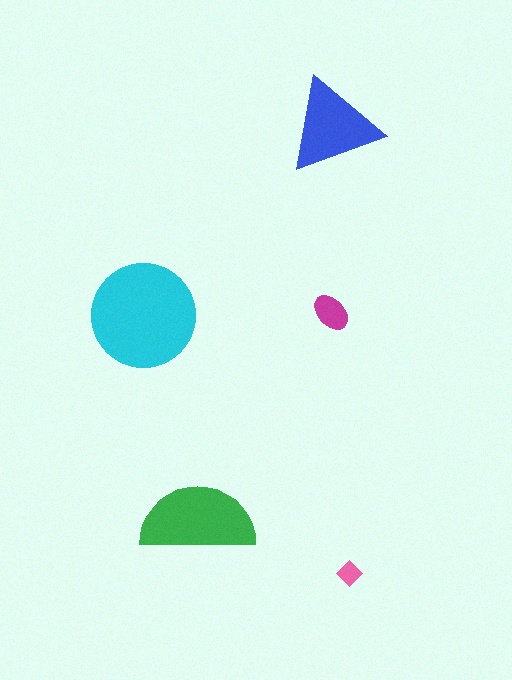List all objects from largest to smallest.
The cyan circle, the green semicircle, the blue triangle, the magenta ellipse, the pink diamond.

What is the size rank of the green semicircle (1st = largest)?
2nd.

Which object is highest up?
The blue triangle is topmost.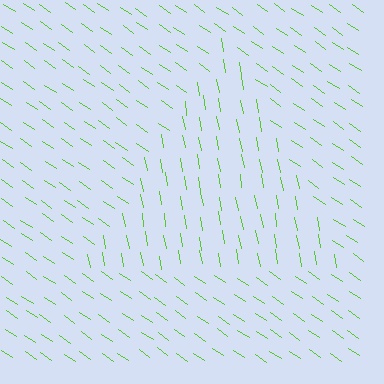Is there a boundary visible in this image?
Yes, there is a texture boundary formed by a change in line orientation.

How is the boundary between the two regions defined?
The boundary is defined purely by a change in line orientation (approximately 45 degrees difference). All lines are the same color and thickness.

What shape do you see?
I see a triangle.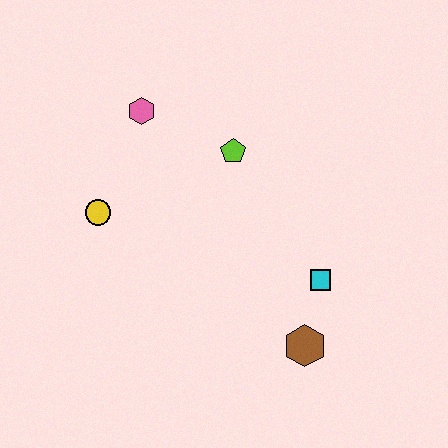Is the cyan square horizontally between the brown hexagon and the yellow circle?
No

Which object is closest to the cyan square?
The brown hexagon is closest to the cyan square.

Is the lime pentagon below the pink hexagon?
Yes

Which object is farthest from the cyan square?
The pink hexagon is farthest from the cyan square.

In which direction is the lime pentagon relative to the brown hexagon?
The lime pentagon is above the brown hexagon.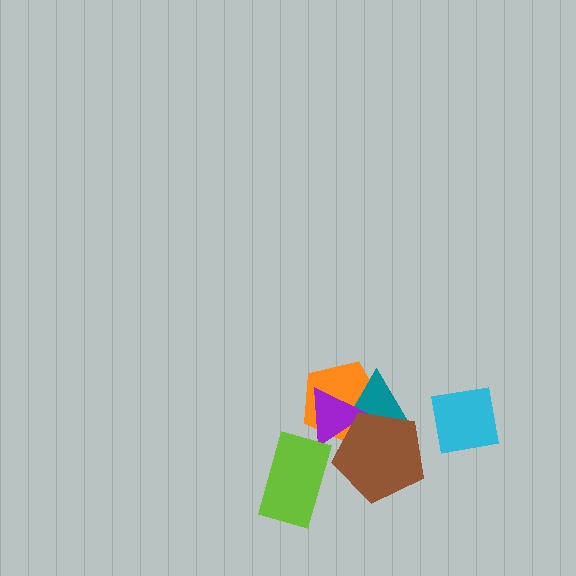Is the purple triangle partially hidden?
Yes, it is partially covered by another shape.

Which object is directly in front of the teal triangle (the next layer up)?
The purple triangle is directly in front of the teal triangle.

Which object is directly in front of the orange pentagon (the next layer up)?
The teal triangle is directly in front of the orange pentagon.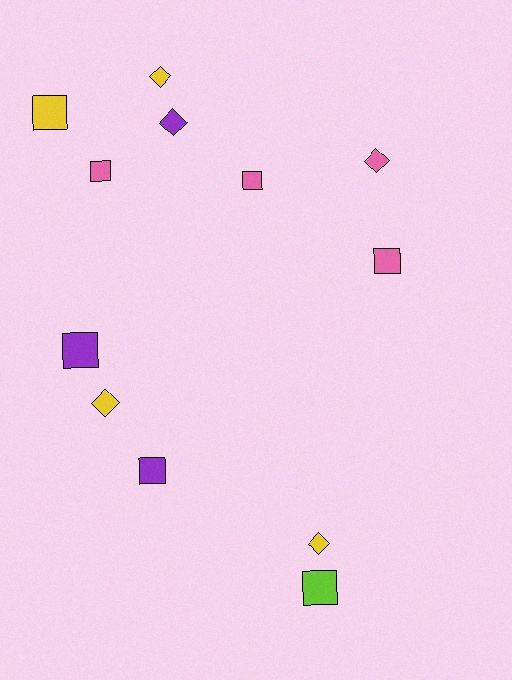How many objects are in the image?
There are 12 objects.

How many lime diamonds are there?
There are no lime diamonds.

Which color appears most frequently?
Yellow, with 4 objects.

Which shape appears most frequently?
Square, with 7 objects.